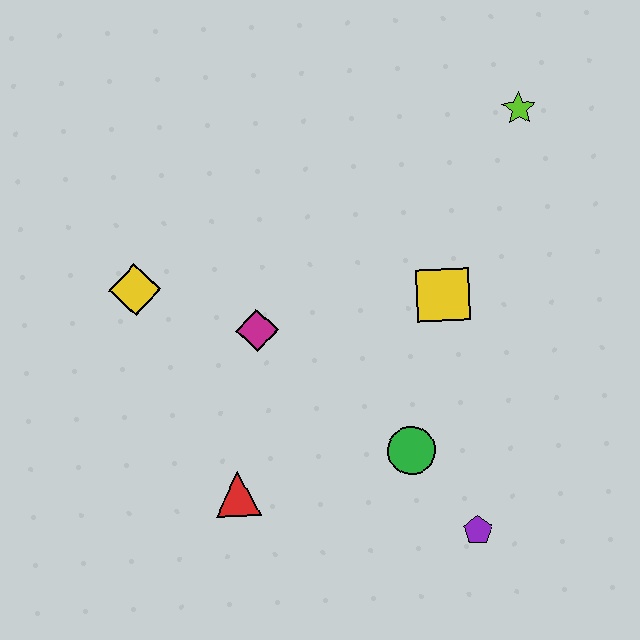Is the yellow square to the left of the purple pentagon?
Yes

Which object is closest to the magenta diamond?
The yellow diamond is closest to the magenta diamond.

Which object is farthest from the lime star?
The red triangle is farthest from the lime star.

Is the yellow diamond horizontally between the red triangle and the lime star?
No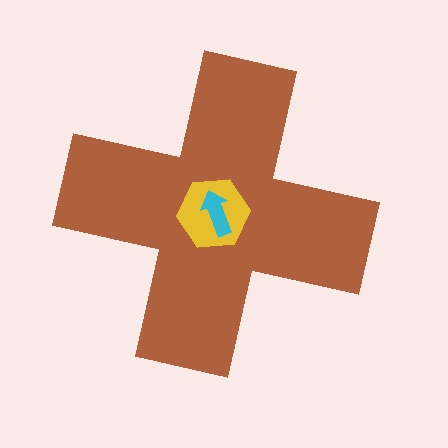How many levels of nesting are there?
3.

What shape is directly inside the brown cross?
The yellow hexagon.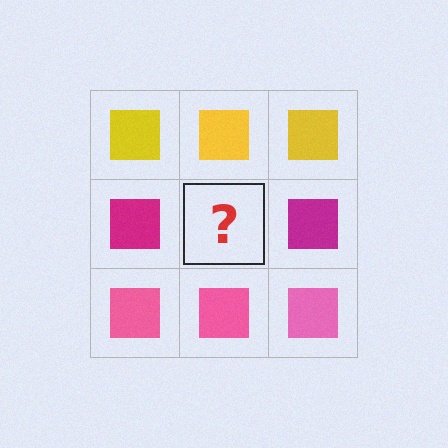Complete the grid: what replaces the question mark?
The question mark should be replaced with a magenta square.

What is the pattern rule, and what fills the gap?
The rule is that each row has a consistent color. The gap should be filled with a magenta square.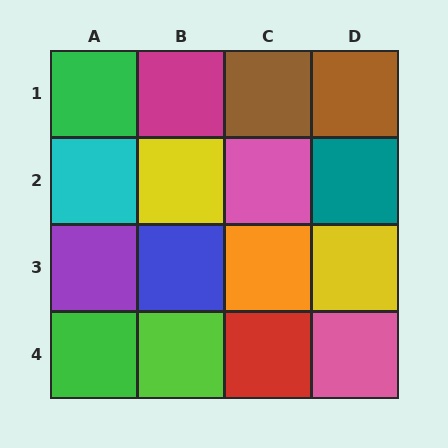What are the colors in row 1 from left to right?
Green, magenta, brown, brown.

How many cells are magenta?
1 cell is magenta.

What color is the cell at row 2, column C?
Pink.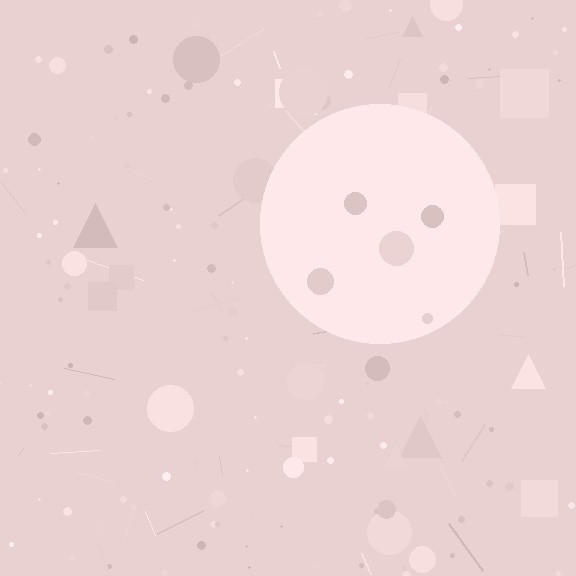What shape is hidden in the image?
A circle is hidden in the image.